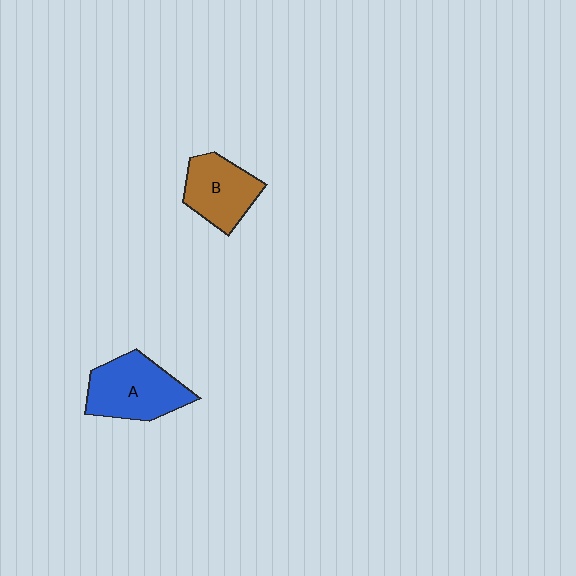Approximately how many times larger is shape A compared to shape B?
Approximately 1.3 times.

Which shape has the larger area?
Shape A (blue).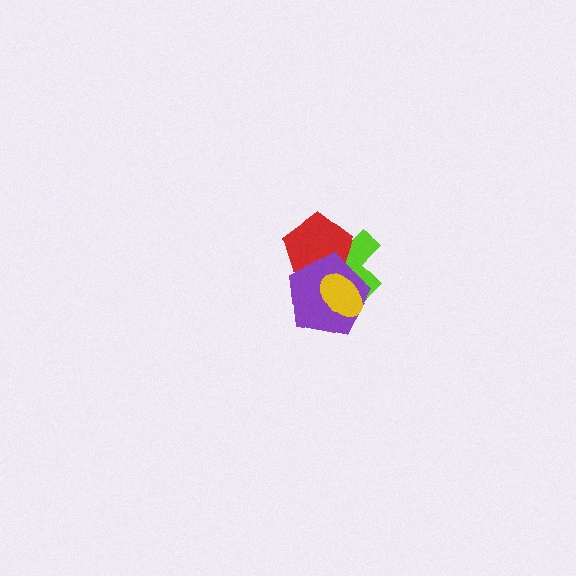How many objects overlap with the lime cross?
3 objects overlap with the lime cross.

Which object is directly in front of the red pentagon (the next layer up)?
The purple pentagon is directly in front of the red pentagon.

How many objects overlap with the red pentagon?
3 objects overlap with the red pentagon.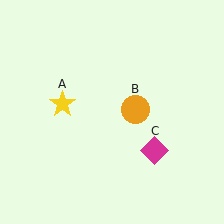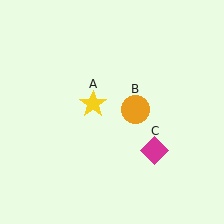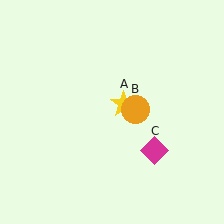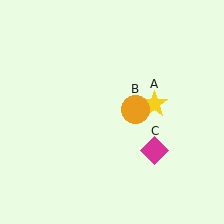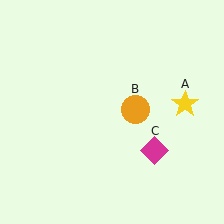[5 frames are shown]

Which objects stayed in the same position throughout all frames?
Orange circle (object B) and magenta diamond (object C) remained stationary.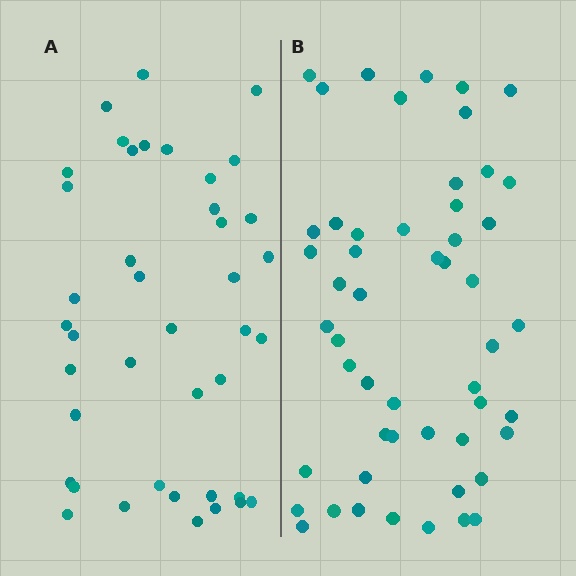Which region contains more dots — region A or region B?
Region B (the right region) has more dots.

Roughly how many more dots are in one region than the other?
Region B has roughly 12 or so more dots than region A.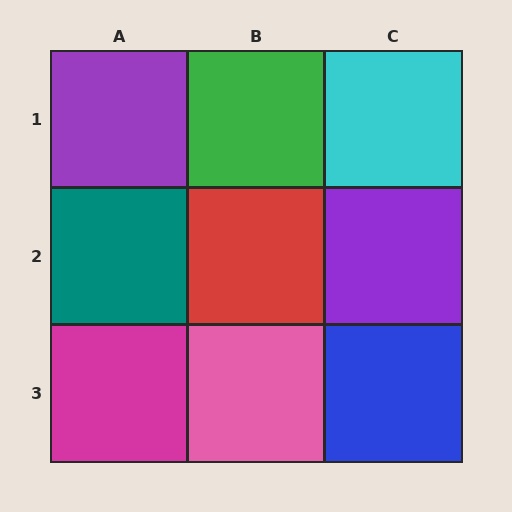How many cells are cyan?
1 cell is cyan.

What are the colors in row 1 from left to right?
Purple, green, cyan.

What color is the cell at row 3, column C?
Blue.